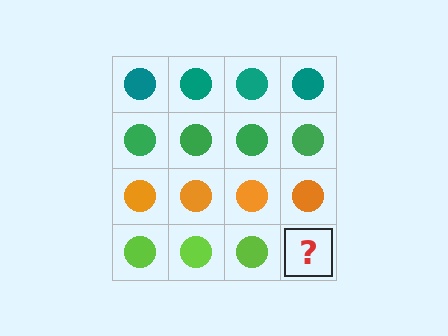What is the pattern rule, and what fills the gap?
The rule is that each row has a consistent color. The gap should be filled with a lime circle.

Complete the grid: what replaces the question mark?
The question mark should be replaced with a lime circle.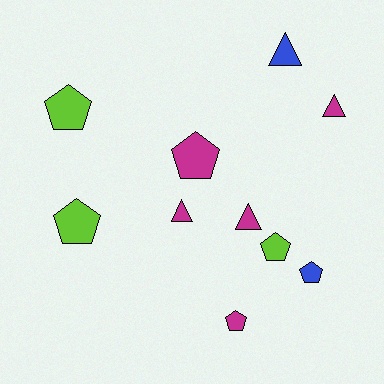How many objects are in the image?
There are 10 objects.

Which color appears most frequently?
Magenta, with 5 objects.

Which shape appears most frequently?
Pentagon, with 6 objects.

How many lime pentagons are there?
There are 3 lime pentagons.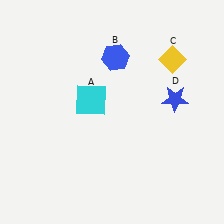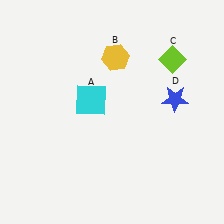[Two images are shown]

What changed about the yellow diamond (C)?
In Image 1, C is yellow. In Image 2, it changed to lime.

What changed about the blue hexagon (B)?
In Image 1, B is blue. In Image 2, it changed to yellow.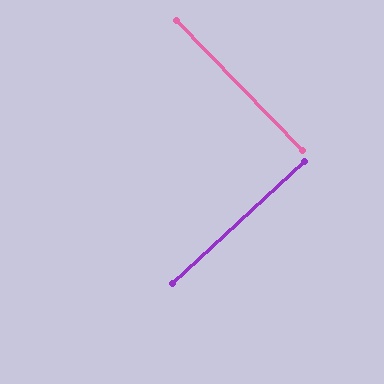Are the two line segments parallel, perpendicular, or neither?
Perpendicular — they meet at approximately 89°.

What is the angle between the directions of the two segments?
Approximately 89 degrees.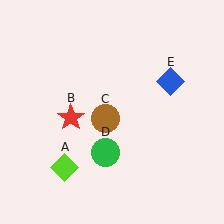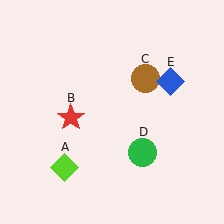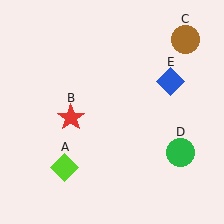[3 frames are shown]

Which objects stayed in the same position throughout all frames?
Lime diamond (object A) and red star (object B) and blue diamond (object E) remained stationary.